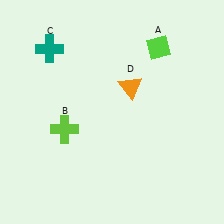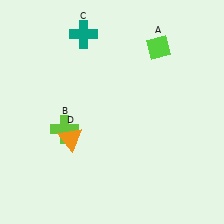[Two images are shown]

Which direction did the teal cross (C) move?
The teal cross (C) moved right.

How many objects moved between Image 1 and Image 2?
2 objects moved between the two images.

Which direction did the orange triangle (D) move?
The orange triangle (D) moved left.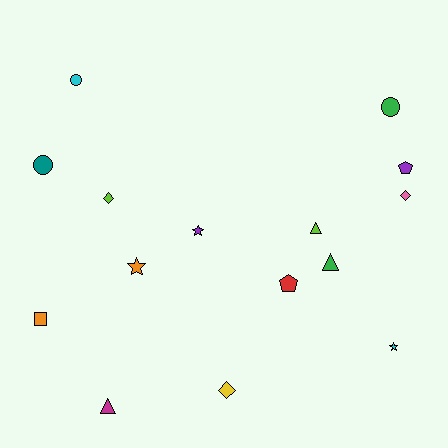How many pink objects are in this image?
There is 1 pink object.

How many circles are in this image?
There are 3 circles.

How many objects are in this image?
There are 15 objects.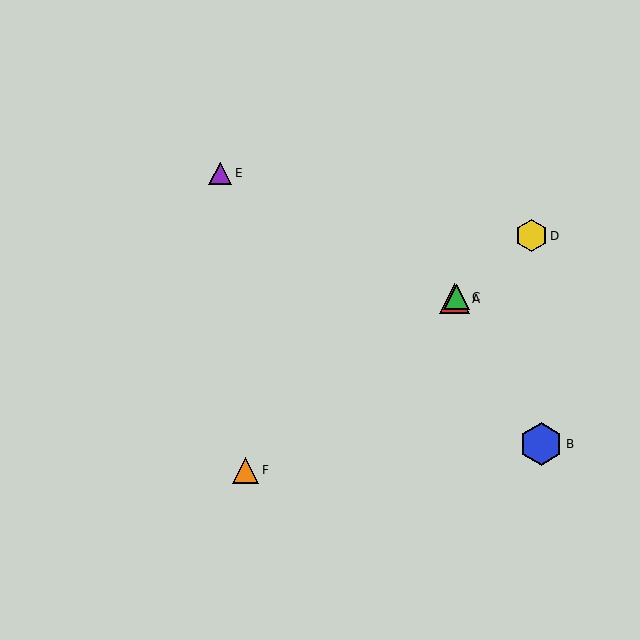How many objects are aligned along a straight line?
4 objects (A, C, D, F) are aligned along a straight line.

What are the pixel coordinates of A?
Object A is at (454, 299).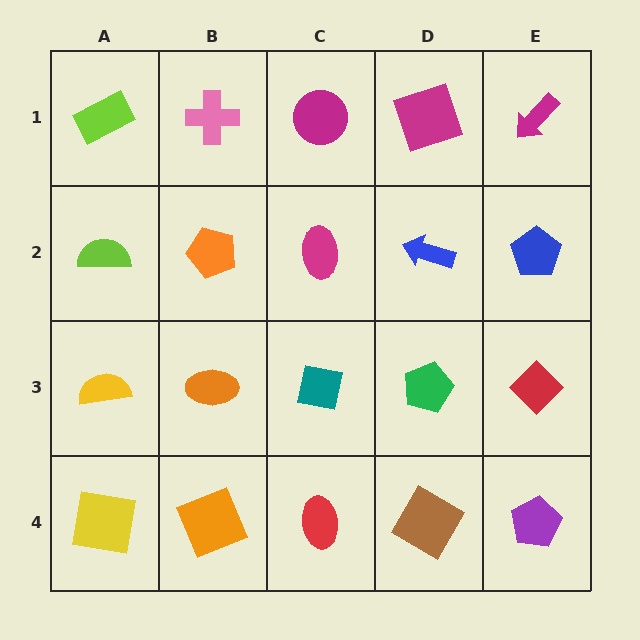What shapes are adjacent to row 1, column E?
A blue pentagon (row 2, column E), a magenta square (row 1, column D).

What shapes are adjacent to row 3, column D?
A blue arrow (row 2, column D), a brown square (row 4, column D), a teal square (row 3, column C), a red diamond (row 3, column E).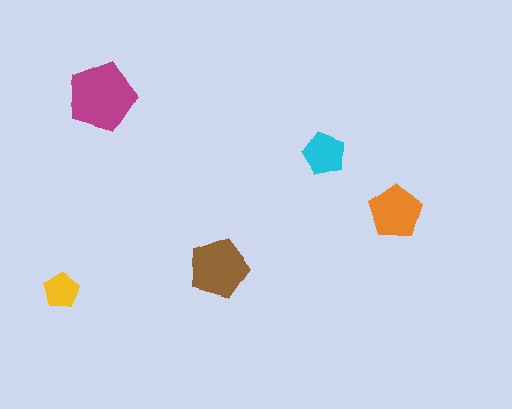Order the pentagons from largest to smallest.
the magenta one, the brown one, the orange one, the cyan one, the yellow one.